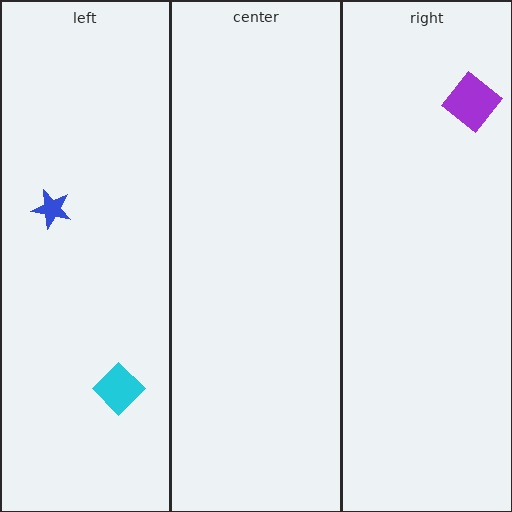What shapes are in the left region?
The blue star, the cyan diamond.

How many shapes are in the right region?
1.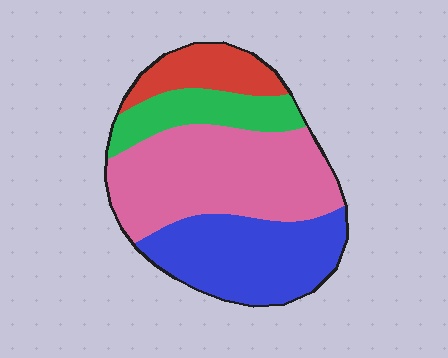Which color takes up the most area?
Pink, at roughly 40%.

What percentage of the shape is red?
Red covers roughly 15% of the shape.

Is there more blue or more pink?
Pink.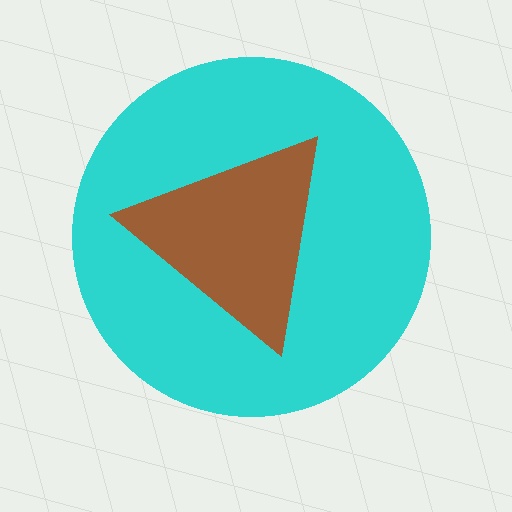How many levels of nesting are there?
2.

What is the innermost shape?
The brown triangle.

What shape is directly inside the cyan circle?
The brown triangle.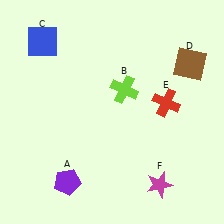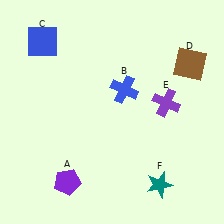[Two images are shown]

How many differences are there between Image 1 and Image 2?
There are 3 differences between the two images.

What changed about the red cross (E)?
In Image 1, E is red. In Image 2, it changed to purple.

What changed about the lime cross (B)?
In Image 1, B is lime. In Image 2, it changed to blue.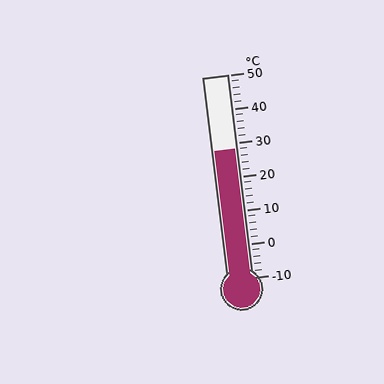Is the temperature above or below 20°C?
The temperature is above 20°C.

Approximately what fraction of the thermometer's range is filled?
The thermometer is filled to approximately 65% of its range.